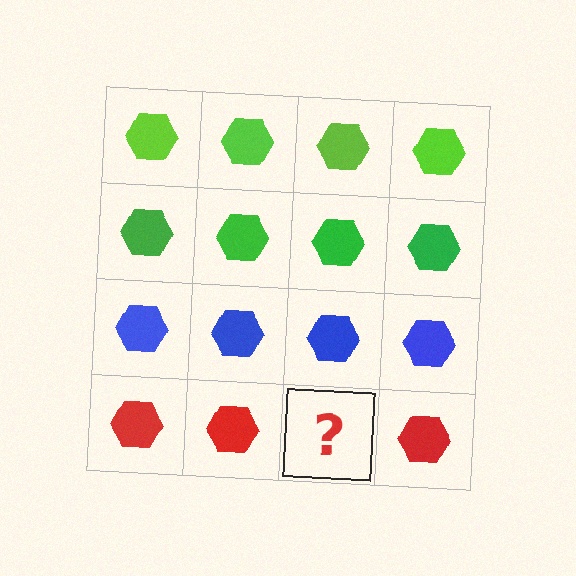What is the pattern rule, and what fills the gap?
The rule is that each row has a consistent color. The gap should be filled with a red hexagon.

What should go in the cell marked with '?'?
The missing cell should contain a red hexagon.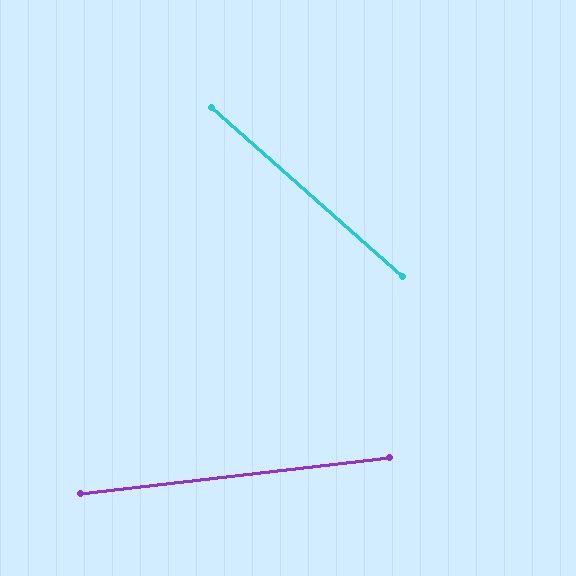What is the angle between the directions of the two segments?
Approximately 48 degrees.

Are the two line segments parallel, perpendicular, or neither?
Neither parallel nor perpendicular — they differ by about 48°.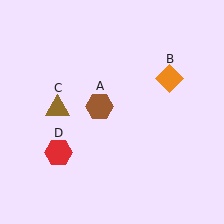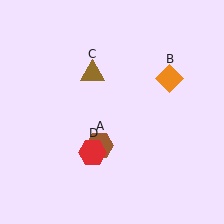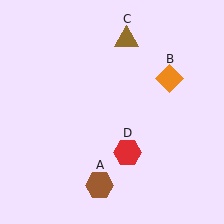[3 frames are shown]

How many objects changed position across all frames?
3 objects changed position: brown hexagon (object A), brown triangle (object C), red hexagon (object D).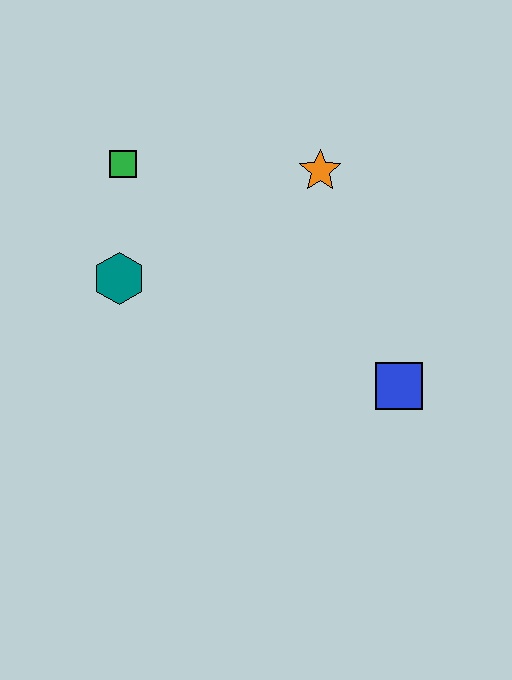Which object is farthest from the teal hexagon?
The blue square is farthest from the teal hexagon.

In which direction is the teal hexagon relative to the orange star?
The teal hexagon is to the left of the orange star.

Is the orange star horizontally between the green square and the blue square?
Yes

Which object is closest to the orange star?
The green square is closest to the orange star.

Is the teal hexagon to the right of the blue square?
No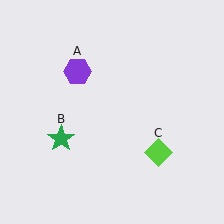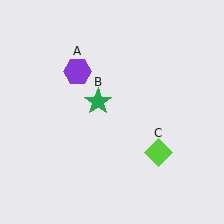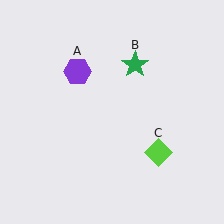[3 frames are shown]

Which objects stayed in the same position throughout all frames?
Purple hexagon (object A) and lime diamond (object C) remained stationary.